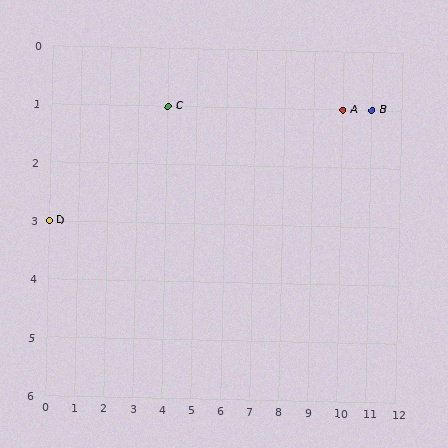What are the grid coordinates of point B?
Point B is at grid coordinates (11, 1).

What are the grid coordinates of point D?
Point D is at grid coordinates (0, 3).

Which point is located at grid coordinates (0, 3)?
Point D is at (0, 3).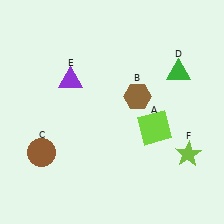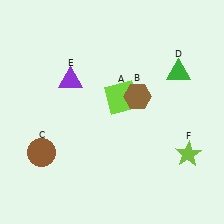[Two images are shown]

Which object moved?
The lime square (A) moved left.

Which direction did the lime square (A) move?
The lime square (A) moved left.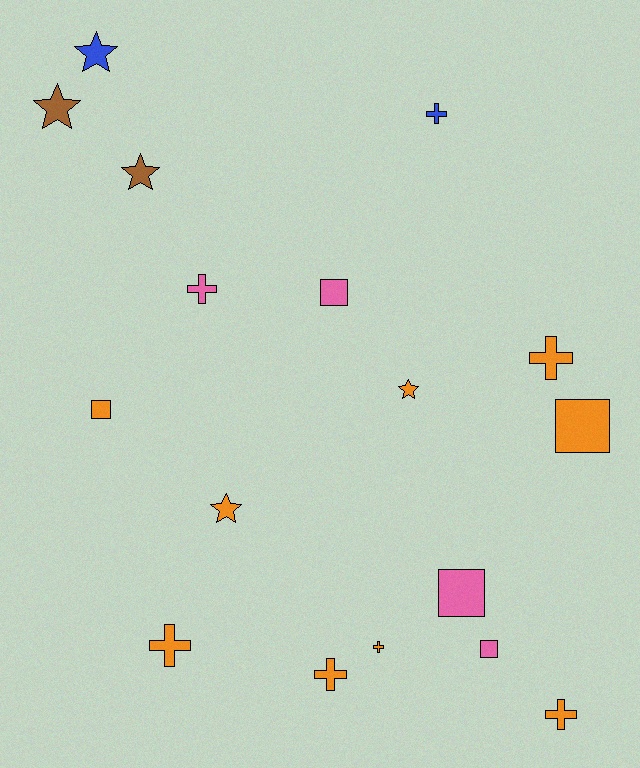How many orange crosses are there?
There are 5 orange crosses.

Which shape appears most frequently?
Cross, with 7 objects.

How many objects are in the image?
There are 17 objects.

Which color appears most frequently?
Orange, with 9 objects.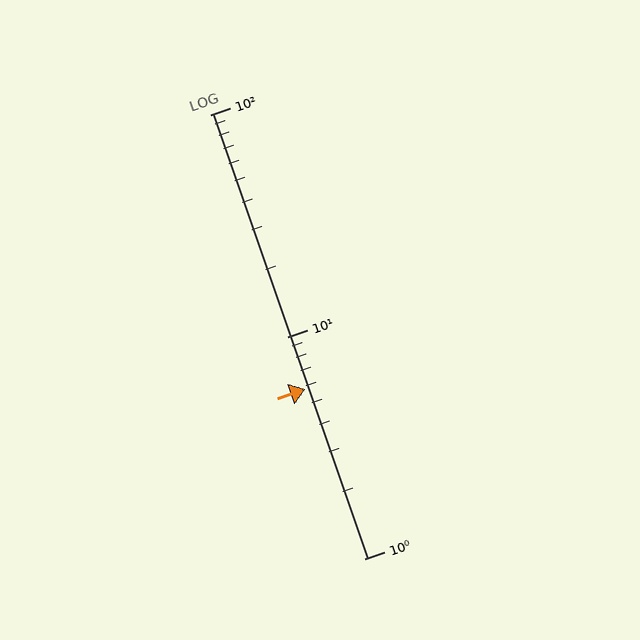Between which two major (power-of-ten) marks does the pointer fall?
The pointer is between 1 and 10.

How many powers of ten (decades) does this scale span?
The scale spans 2 decades, from 1 to 100.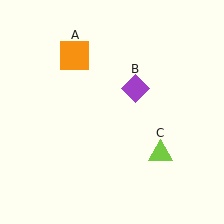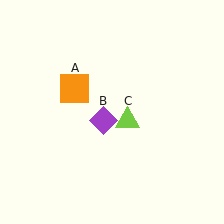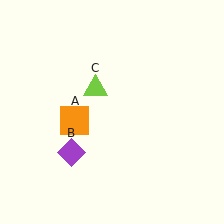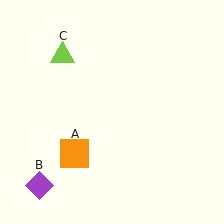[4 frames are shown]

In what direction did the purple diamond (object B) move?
The purple diamond (object B) moved down and to the left.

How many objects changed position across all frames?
3 objects changed position: orange square (object A), purple diamond (object B), lime triangle (object C).